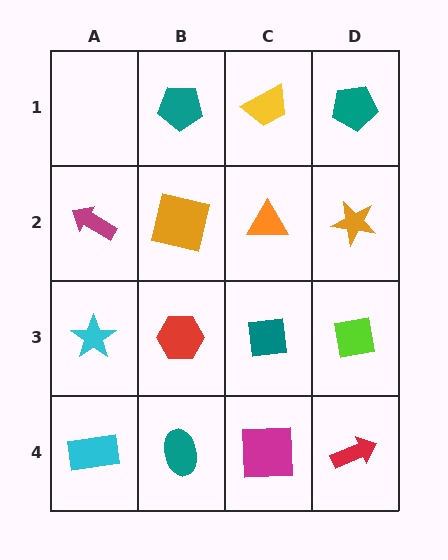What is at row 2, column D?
An orange star.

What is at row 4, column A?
A cyan rectangle.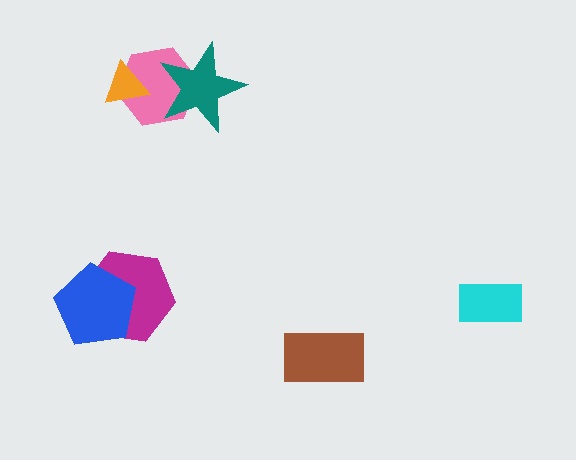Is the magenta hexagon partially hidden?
Yes, it is partially covered by another shape.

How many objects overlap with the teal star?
1 object overlaps with the teal star.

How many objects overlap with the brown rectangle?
0 objects overlap with the brown rectangle.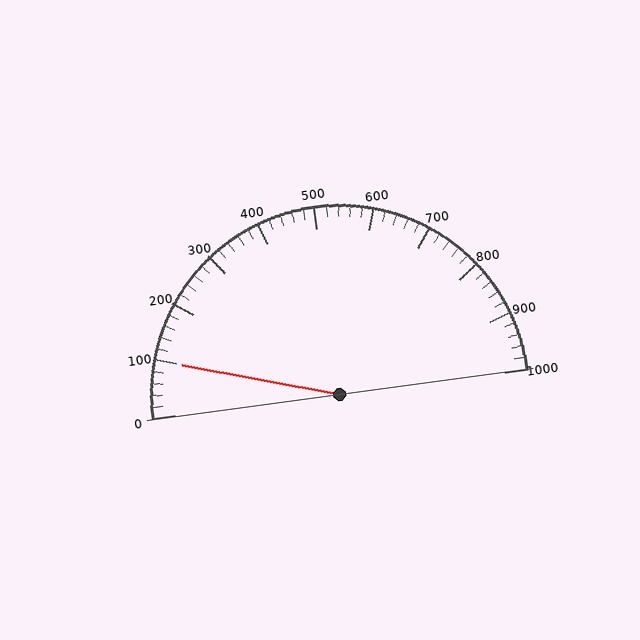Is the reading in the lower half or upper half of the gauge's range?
The reading is in the lower half of the range (0 to 1000).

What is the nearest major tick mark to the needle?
The nearest major tick mark is 100.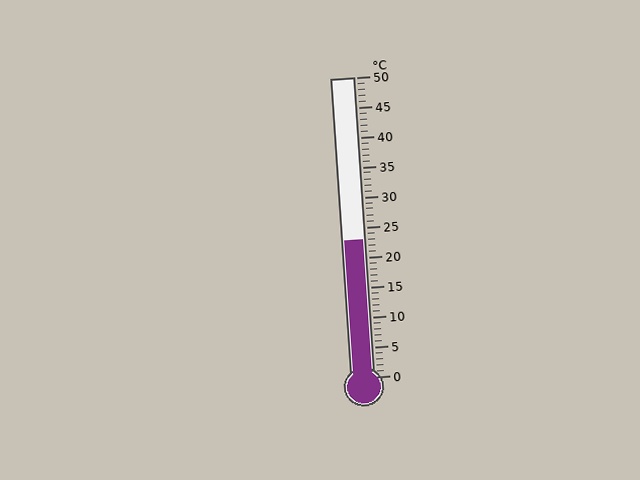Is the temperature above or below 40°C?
The temperature is below 40°C.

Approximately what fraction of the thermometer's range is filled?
The thermometer is filled to approximately 45% of its range.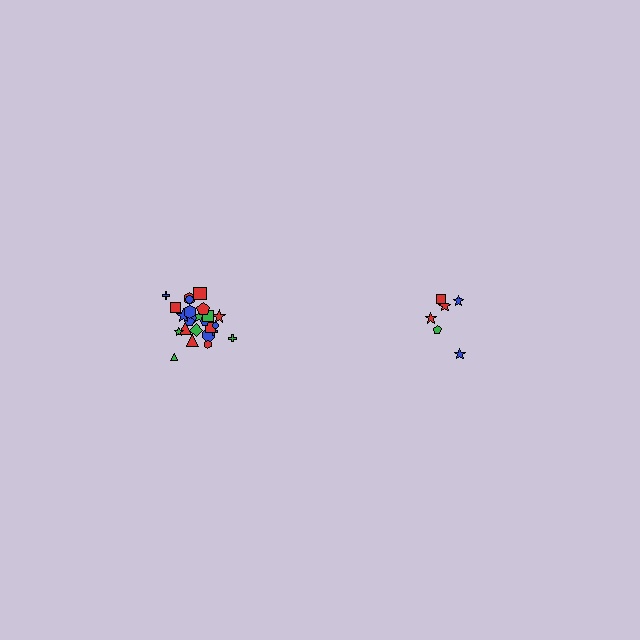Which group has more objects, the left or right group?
The left group.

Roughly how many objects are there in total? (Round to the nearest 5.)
Roughly 30 objects in total.